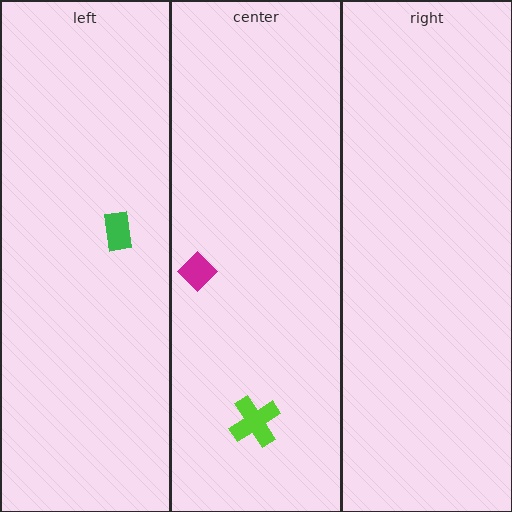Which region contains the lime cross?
The center region.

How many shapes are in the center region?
2.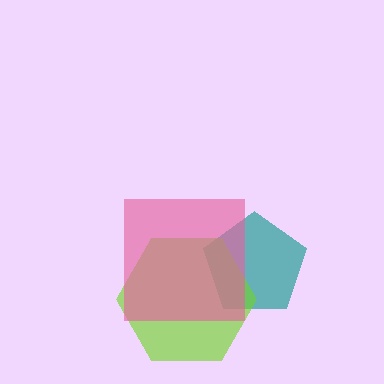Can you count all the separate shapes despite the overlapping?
Yes, there are 3 separate shapes.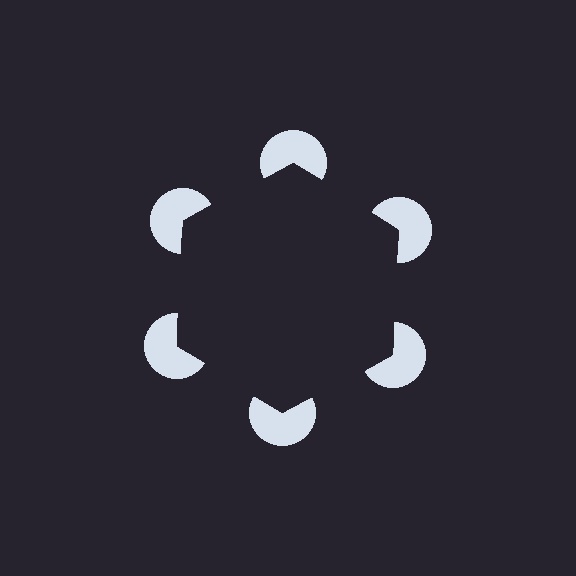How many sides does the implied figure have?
6 sides.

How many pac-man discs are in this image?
There are 6 — one at each vertex of the illusory hexagon.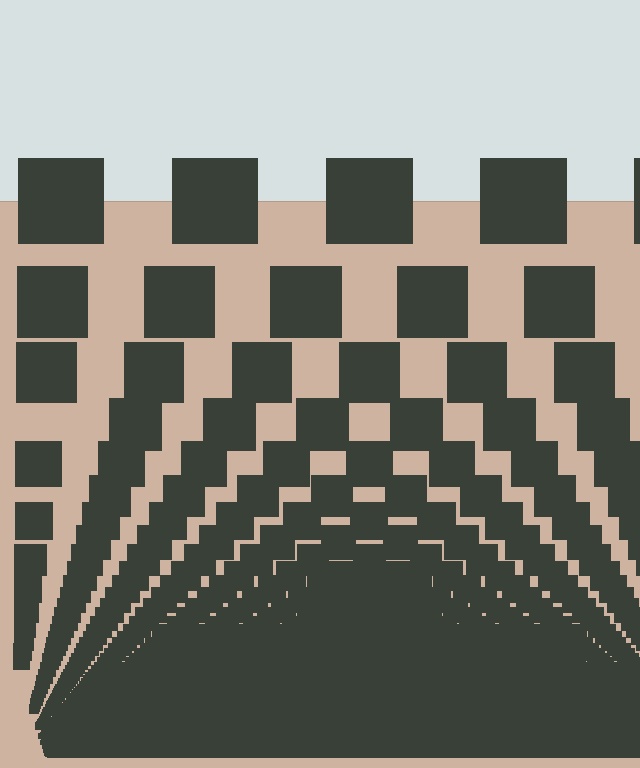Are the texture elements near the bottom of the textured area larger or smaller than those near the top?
Smaller. The gradient is inverted — elements near the bottom are smaller and denser.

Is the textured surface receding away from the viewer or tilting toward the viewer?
The surface appears to tilt toward the viewer. Texture elements get larger and sparser toward the top.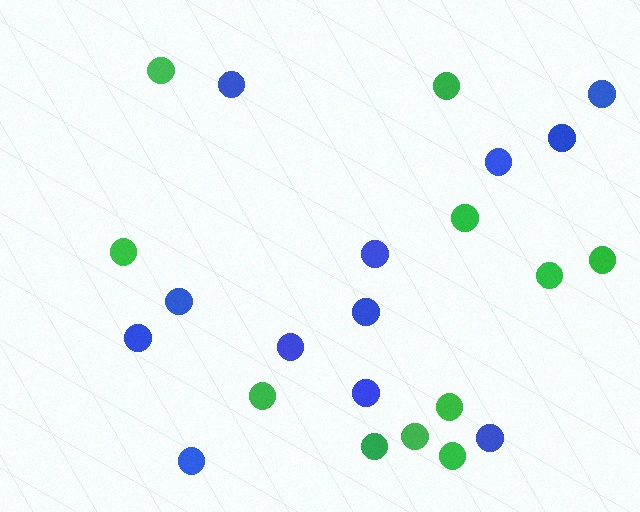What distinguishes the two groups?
There are 2 groups: one group of green circles (11) and one group of blue circles (12).